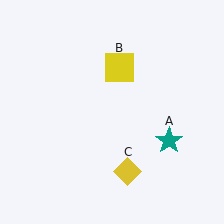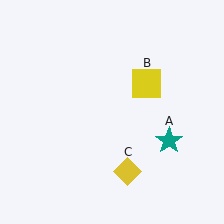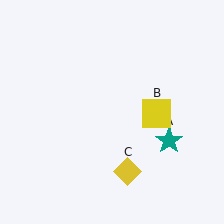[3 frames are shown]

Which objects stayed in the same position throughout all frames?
Teal star (object A) and yellow diamond (object C) remained stationary.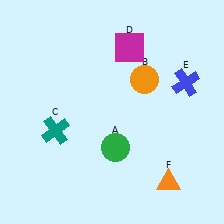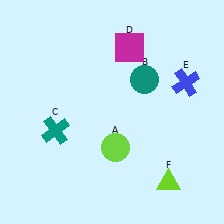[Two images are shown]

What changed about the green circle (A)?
In Image 1, A is green. In Image 2, it changed to lime.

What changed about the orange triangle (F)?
In Image 1, F is orange. In Image 2, it changed to lime.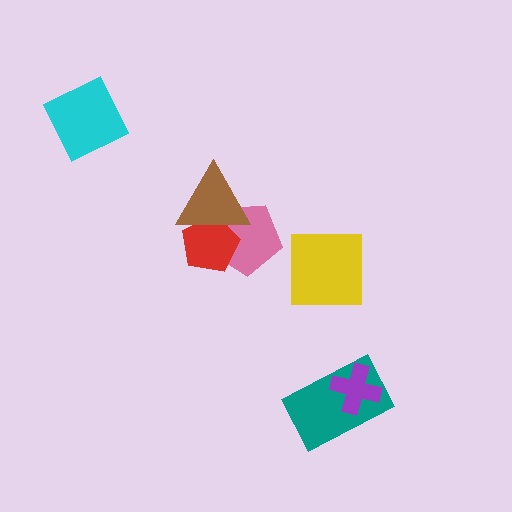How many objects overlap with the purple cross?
1 object overlaps with the purple cross.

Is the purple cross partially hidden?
No, no other shape covers it.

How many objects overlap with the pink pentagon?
2 objects overlap with the pink pentagon.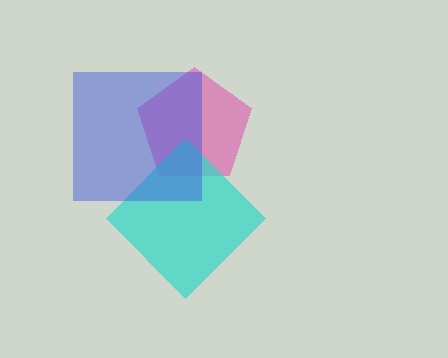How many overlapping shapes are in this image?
There are 3 overlapping shapes in the image.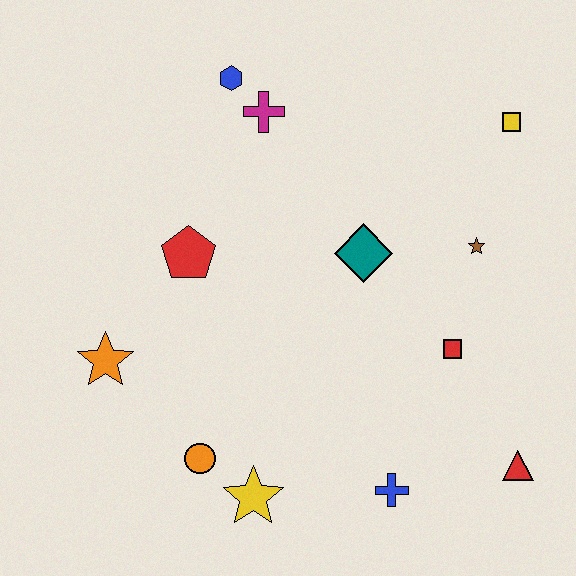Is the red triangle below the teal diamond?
Yes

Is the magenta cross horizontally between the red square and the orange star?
Yes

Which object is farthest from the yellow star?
The yellow square is farthest from the yellow star.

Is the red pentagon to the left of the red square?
Yes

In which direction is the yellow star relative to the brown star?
The yellow star is below the brown star.